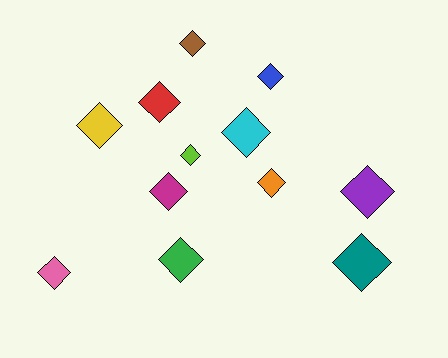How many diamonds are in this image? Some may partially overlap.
There are 12 diamonds.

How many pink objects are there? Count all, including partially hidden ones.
There is 1 pink object.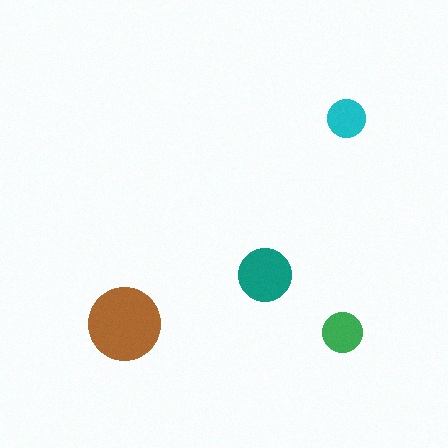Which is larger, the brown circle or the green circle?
The brown one.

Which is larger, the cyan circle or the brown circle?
The brown one.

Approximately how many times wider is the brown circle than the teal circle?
About 1.5 times wider.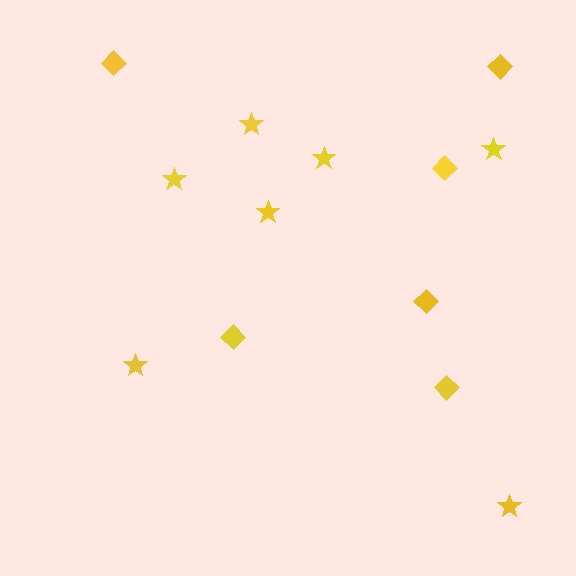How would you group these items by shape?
There are 2 groups: one group of diamonds (6) and one group of stars (7).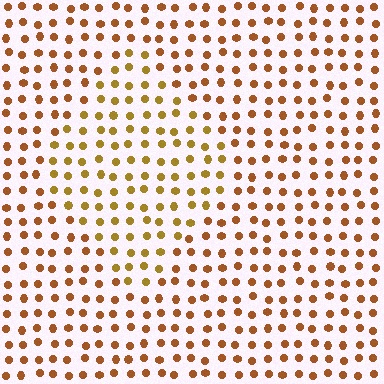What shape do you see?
I see a diamond.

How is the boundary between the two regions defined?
The boundary is defined purely by a slight shift in hue (about 22 degrees). Spacing, size, and orientation are identical on both sides.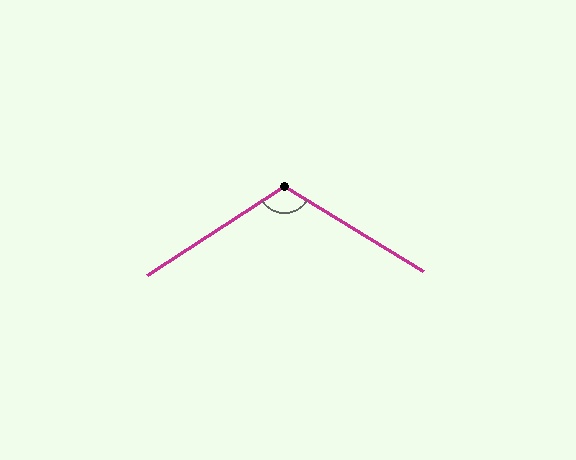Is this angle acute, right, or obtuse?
It is obtuse.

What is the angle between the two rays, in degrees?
Approximately 115 degrees.